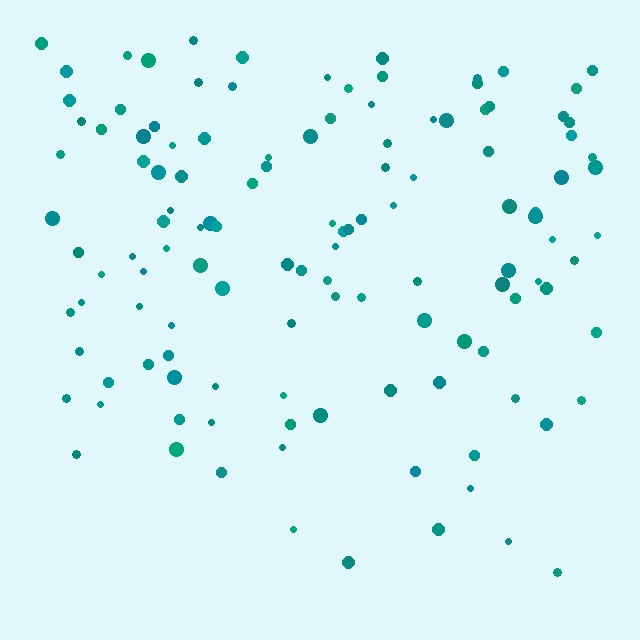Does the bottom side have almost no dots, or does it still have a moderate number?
Still a moderate number, just noticeably fewer than the top.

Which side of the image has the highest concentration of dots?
The top.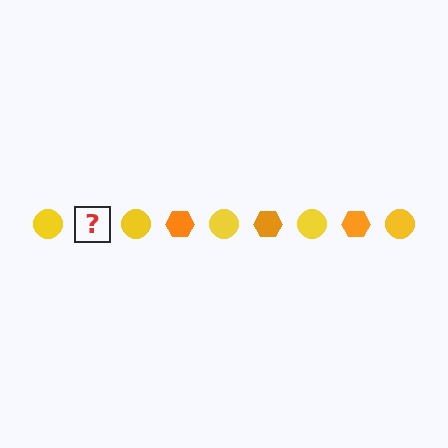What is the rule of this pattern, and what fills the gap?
The rule is that the pattern alternates between yellow circle and orange hexagon. The gap should be filled with an orange hexagon.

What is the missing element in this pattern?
The missing element is an orange hexagon.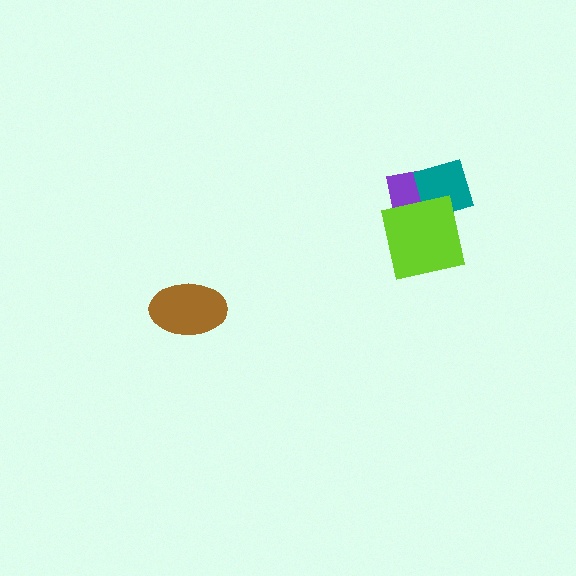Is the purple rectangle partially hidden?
Yes, it is partially covered by another shape.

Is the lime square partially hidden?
No, no other shape covers it.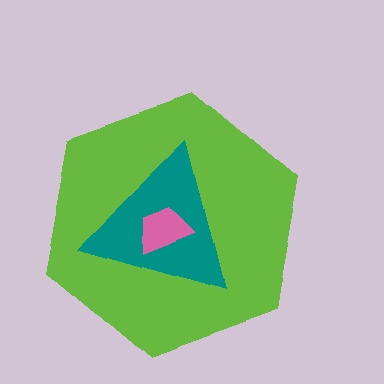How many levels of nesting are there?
3.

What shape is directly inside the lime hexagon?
The teal triangle.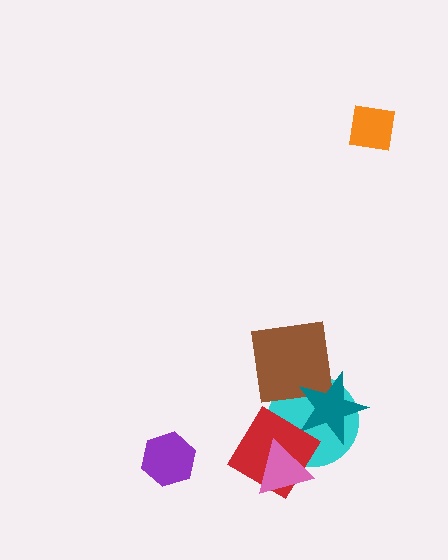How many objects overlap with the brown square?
2 objects overlap with the brown square.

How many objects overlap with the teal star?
3 objects overlap with the teal star.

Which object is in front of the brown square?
The teal star is in front of the brown square.